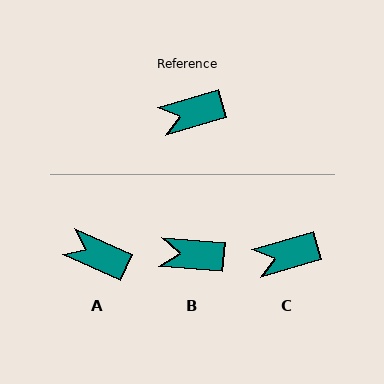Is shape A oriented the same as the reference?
No, it is off by about 41 degrees.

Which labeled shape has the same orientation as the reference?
C.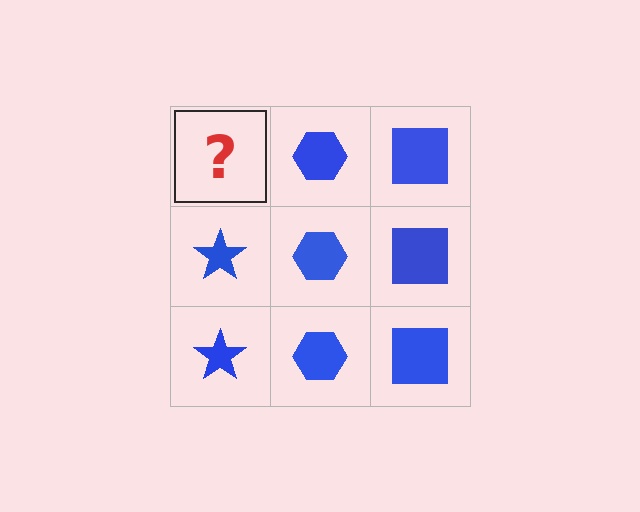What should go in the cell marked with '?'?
The missing cell should contain a blue star.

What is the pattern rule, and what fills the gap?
The rule is that each column has a consistent shape. The gap should be filled with a blue star.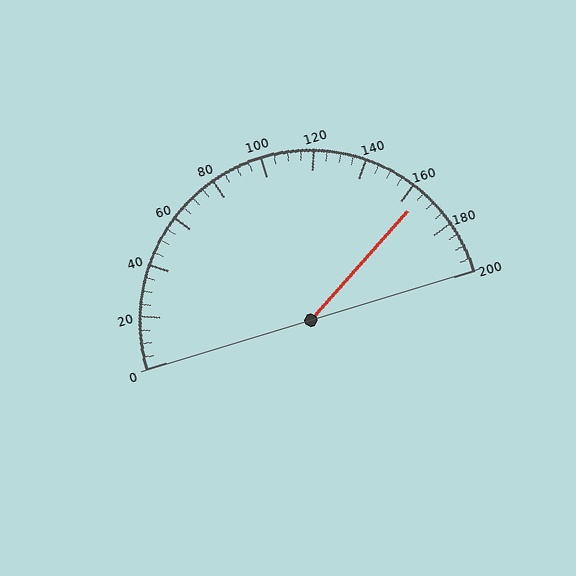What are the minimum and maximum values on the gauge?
The gauge ranges from 0 to 200.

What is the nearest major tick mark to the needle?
The nearest major tick mark is 160.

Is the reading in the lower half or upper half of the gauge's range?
The reading is in the upper half of the range (0 to 200).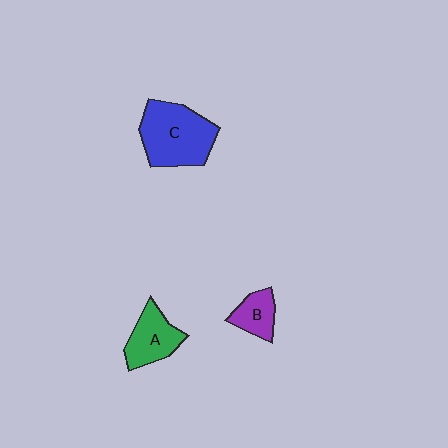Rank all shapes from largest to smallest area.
From largest to smallest: C (blue), A (green), B (purple).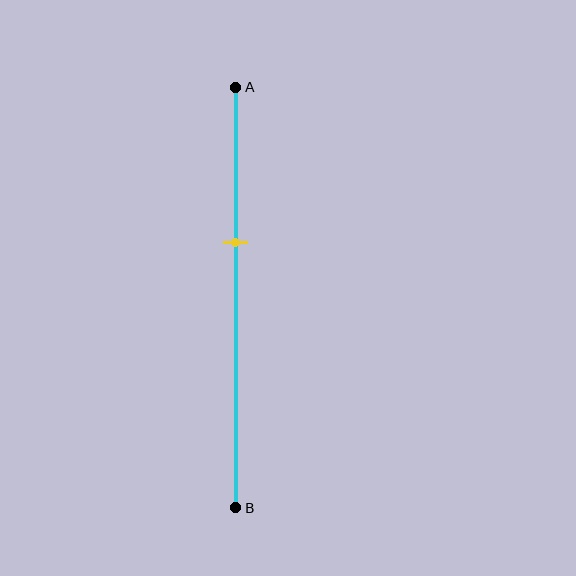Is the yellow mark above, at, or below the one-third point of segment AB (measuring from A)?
The yellow mark is below the one-third point of segment AB.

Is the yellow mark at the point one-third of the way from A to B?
No, the mark is at about 35% from A, not at the 33% one-third point.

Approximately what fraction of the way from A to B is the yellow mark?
The yellow mark is approximately 35% of the way from A to B.